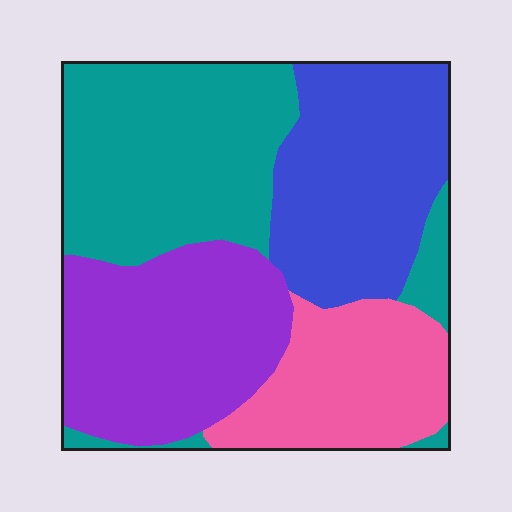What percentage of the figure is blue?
Blue takes up about one quarter (1/4) of the figure.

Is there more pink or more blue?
Blue.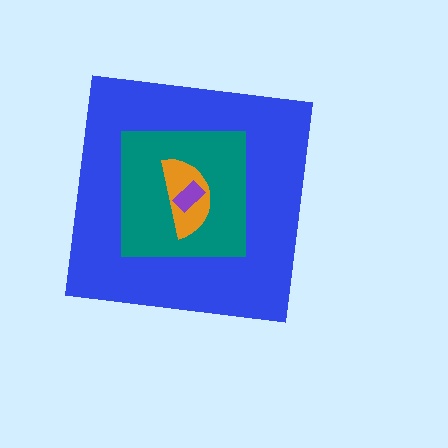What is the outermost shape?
The blue square.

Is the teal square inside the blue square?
Yes.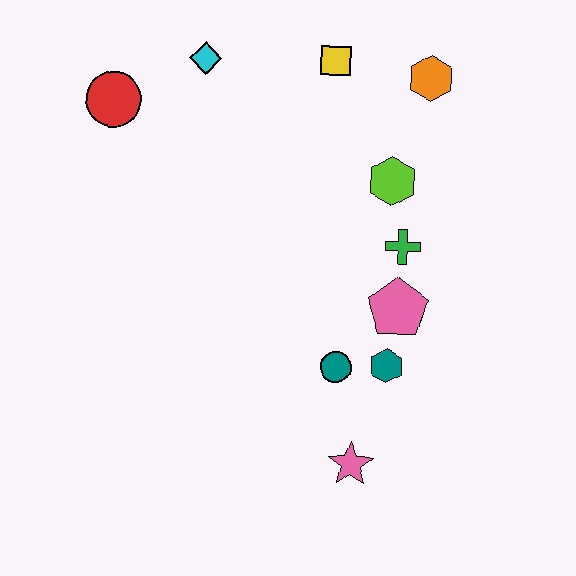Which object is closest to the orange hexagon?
The yellow square is closest to the orange hexagon.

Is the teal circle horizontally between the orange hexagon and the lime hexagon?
No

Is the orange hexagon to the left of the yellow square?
No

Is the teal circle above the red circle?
No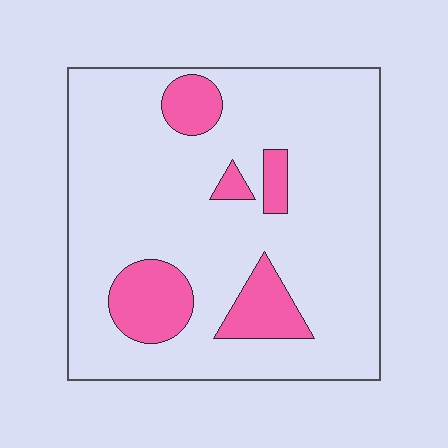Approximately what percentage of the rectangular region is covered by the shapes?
Approximately 15%.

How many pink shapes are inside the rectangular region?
5.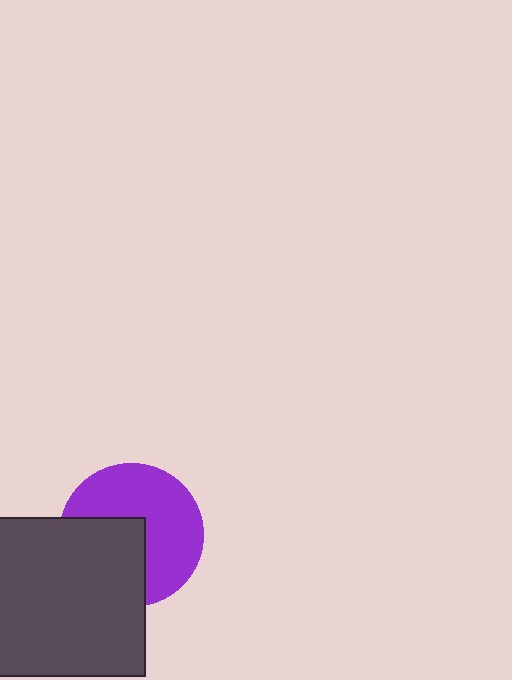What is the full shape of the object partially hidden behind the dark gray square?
The partially hidden object is a purple circle.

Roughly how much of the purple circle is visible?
About half of it is visible (roughly 60%).